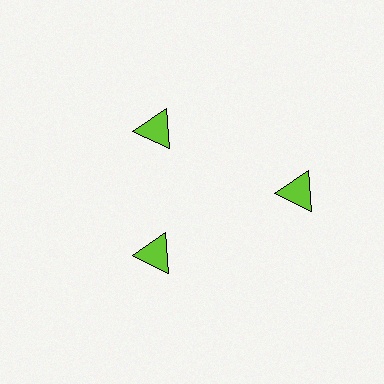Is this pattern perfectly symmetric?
No. The 3 lime triangles are arranged in a ring, but one element near the 3 o'clock position is pushed outward from the center, breaking the 3-fold rotational symmetry.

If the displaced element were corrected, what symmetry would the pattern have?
It would have 3-fold rotational symmetry — the pattern would map onto itself every 120 degrees.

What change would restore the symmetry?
The symmetry would be restored by moving it inward, back onto the ring so that all 3 triangles sit at equal angles and equal distance from the center.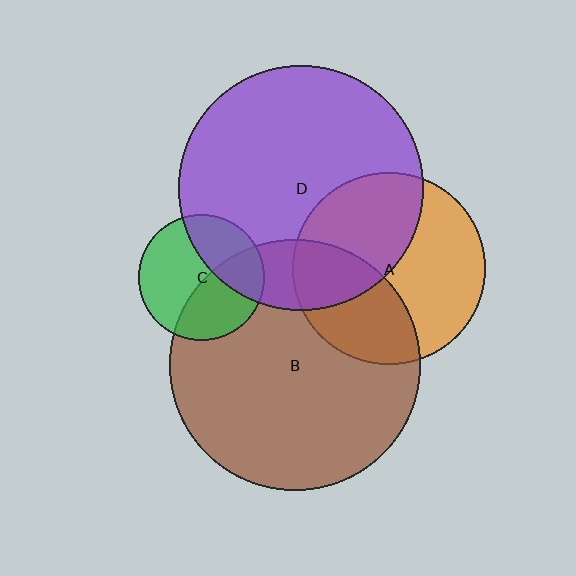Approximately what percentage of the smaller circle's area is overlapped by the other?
Approximately 35%.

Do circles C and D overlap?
Yes.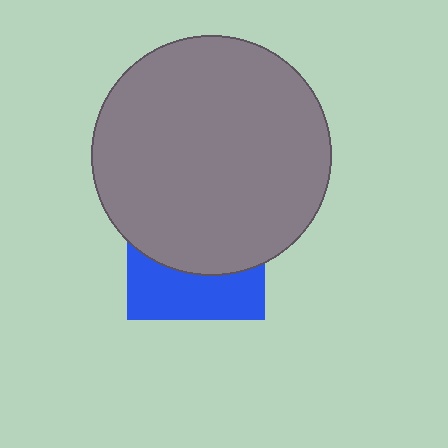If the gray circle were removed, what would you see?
You would see the complete blue square.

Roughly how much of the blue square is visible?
A small part of it is visible (roughly 38%).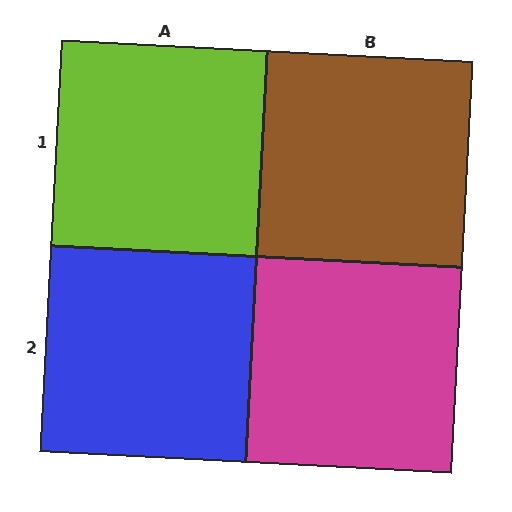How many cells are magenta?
1 cell is magenta.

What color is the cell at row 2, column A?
Blue.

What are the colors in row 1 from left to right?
Lime, brown.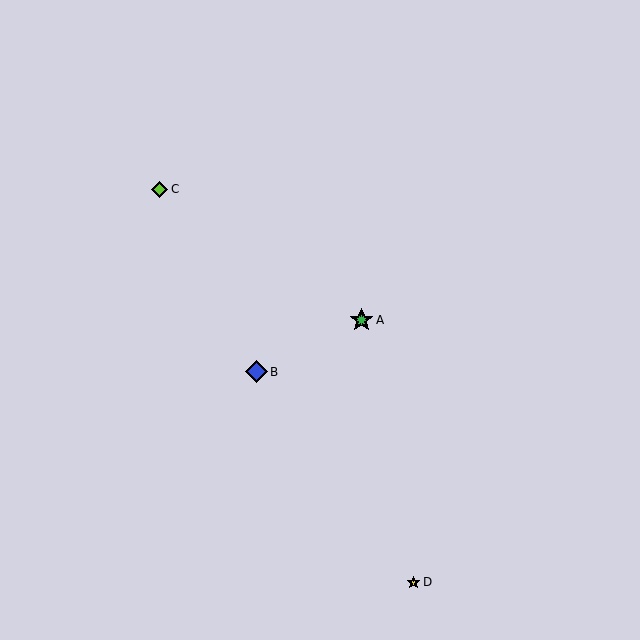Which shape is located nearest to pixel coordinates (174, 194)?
The lime diamond (labeled C) at (160, 189) is nearest to that location.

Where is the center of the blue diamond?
The center of the blue diamond is at (256, 372).